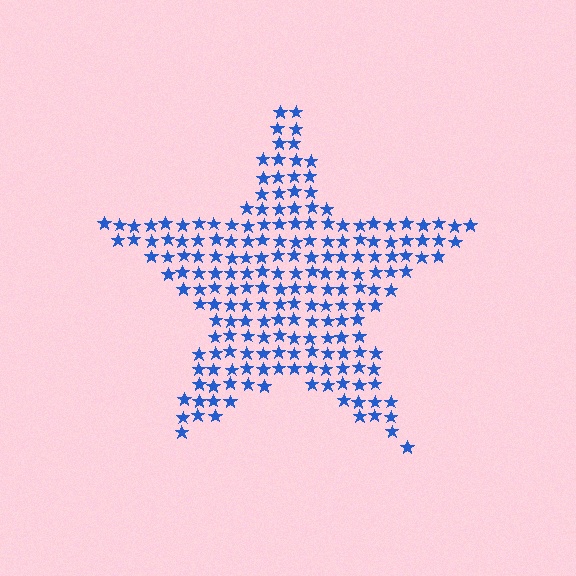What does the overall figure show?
The overall figure shows a star.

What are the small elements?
The small elements are stars.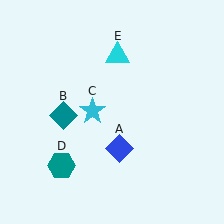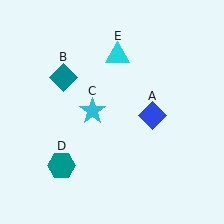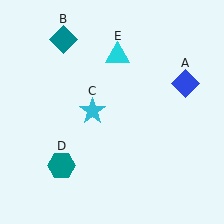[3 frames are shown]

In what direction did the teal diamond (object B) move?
The teal diamond (object B) moved up.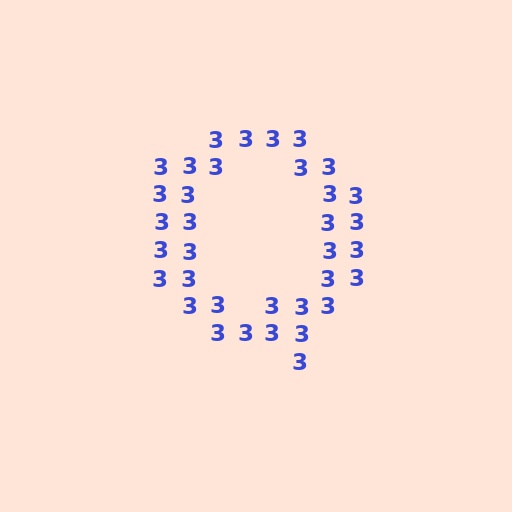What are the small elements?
The small elements are digit 3's.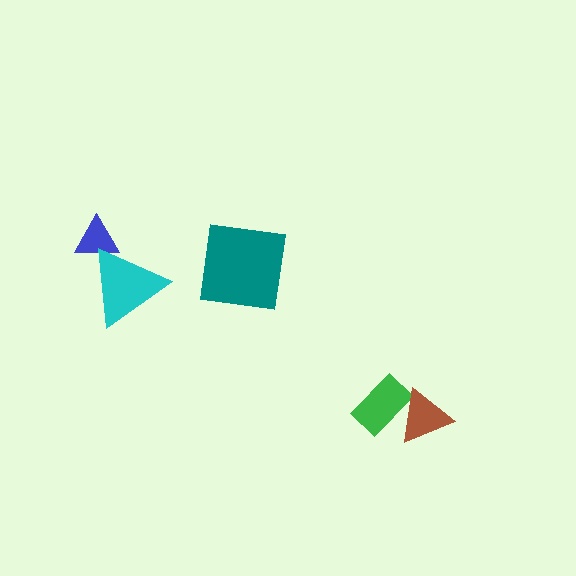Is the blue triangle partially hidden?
Yes, it is partially covered by another shape.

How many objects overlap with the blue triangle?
1 object overlaps with the blue triangle.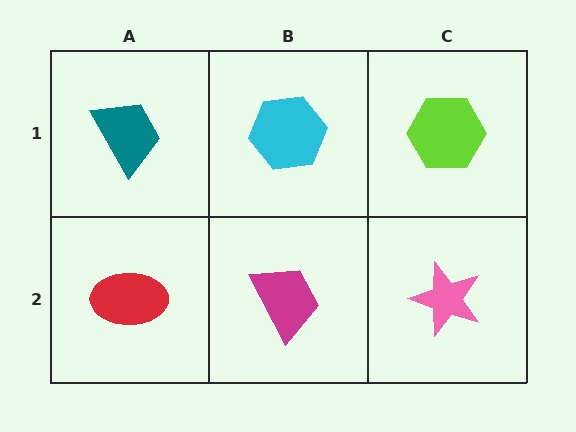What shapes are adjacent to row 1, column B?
A magenta trapezoid (row 2, column B), a teal trapezoid (row 1, column A), a lime hexagon (row 1, column C).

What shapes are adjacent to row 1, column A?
A red ellipse (row 2, column A), a cyan hexagon (row 1, column B).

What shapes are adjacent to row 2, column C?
A lime hexagon (row 1, column C), a magenta trapezoid (row 2, column B).